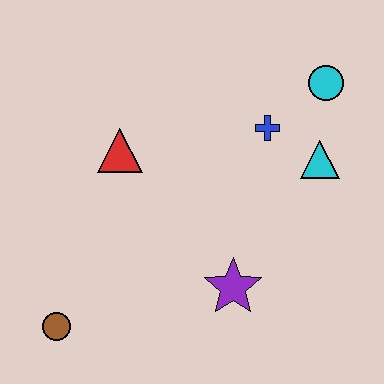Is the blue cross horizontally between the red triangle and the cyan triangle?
Yes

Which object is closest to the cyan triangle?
The blue cross is closest to the cyan triangle.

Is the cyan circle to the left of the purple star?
No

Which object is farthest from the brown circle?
The cyan circle is farthest from the brown circle.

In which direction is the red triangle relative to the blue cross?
The red triangle is to the left of the blue cross.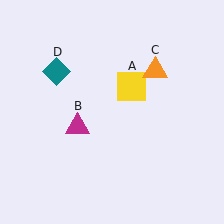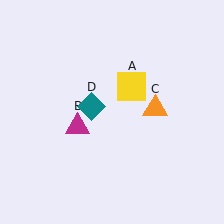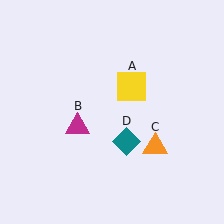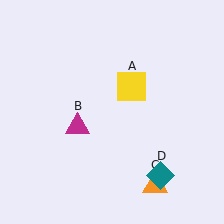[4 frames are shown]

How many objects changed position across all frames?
2 objects changed position: orange triangle (object C), teal diamond (object D).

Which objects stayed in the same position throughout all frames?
Yellow square (object A) and magenta triangle (object B) remained stationary.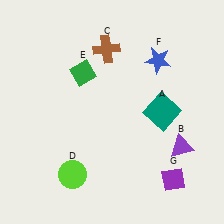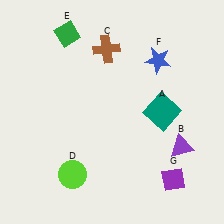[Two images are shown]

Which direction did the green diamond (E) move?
The green diamond (E) moved up.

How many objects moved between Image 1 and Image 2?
1 object moved between the two images.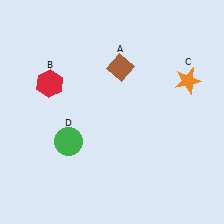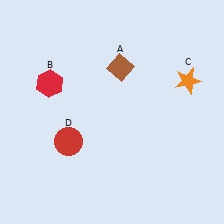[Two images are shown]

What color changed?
The circle (D) changed from green in Image 1 to red in Image 2.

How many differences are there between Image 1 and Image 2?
There is 1 difference between the two images.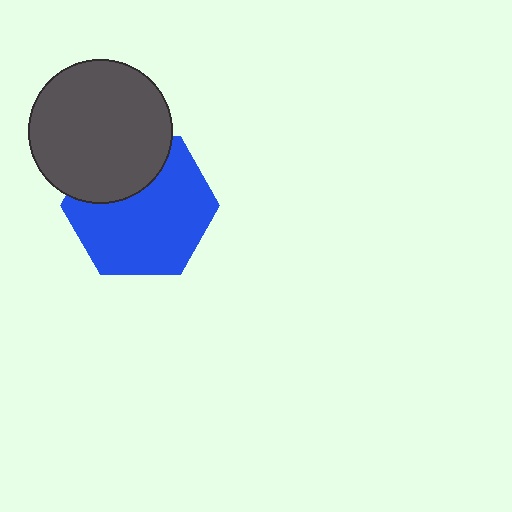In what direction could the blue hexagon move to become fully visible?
The blue hexagon could move down. That would shift it out from behind the dark gray circle entirely.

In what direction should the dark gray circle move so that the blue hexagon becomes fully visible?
The dark gray circle should move up. That is the shortest direction to clear the overlap and leave the blue hexagon fully visible.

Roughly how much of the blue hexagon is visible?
Most of it is visible (roughly 70%).